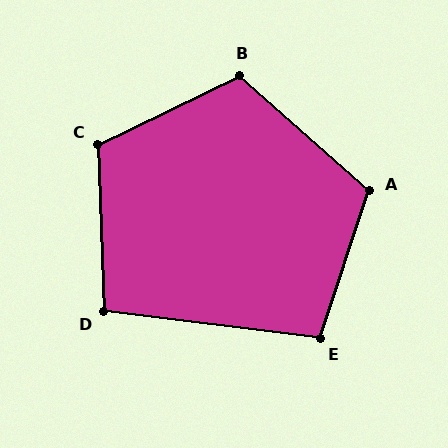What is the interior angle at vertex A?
Approximately 113 degrees (obtuse).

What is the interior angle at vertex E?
Approximately 101 degrees (obtuse).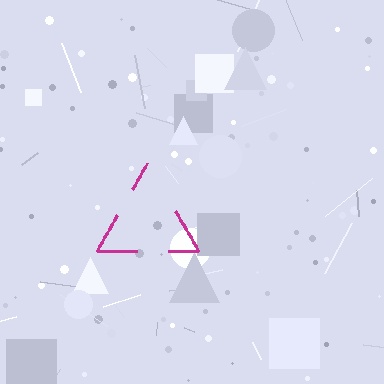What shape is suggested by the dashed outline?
The dashed outline suggests a triangle.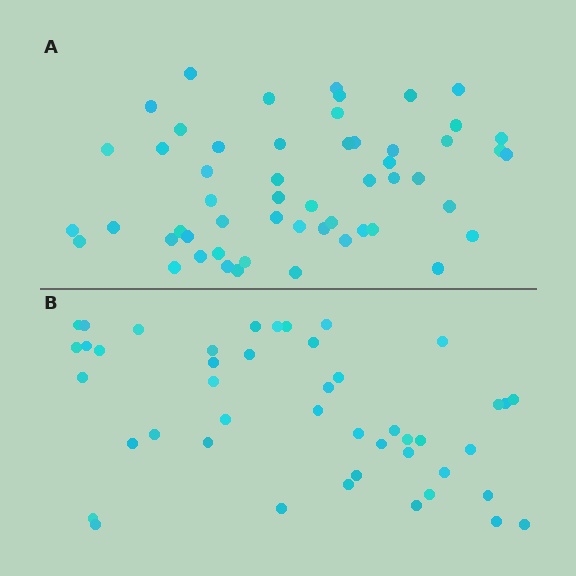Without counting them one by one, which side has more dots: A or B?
Region A (the top region) has more dots.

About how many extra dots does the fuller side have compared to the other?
Region A has roughly 8 or so more dots than region B.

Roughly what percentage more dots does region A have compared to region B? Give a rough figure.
About 20% more.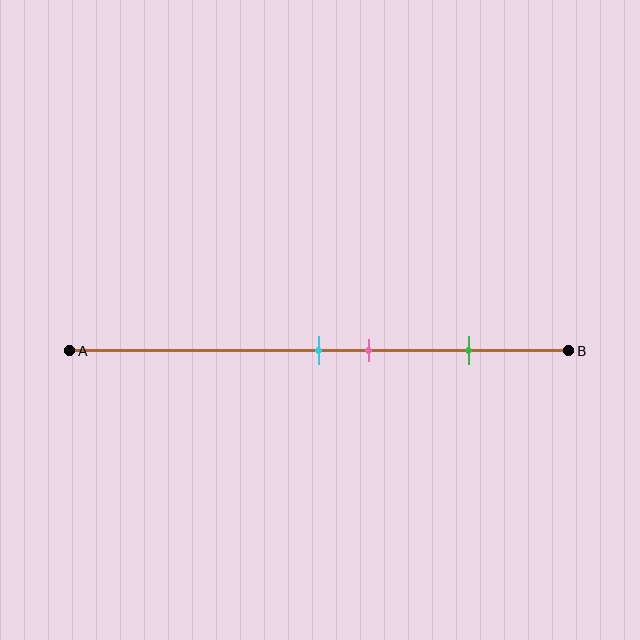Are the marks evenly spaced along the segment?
No, the marks are not evenly spaced.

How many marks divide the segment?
There are 3 marks dividing the segment.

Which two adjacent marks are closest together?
The cyan and pink marks are the closest adjacent pair.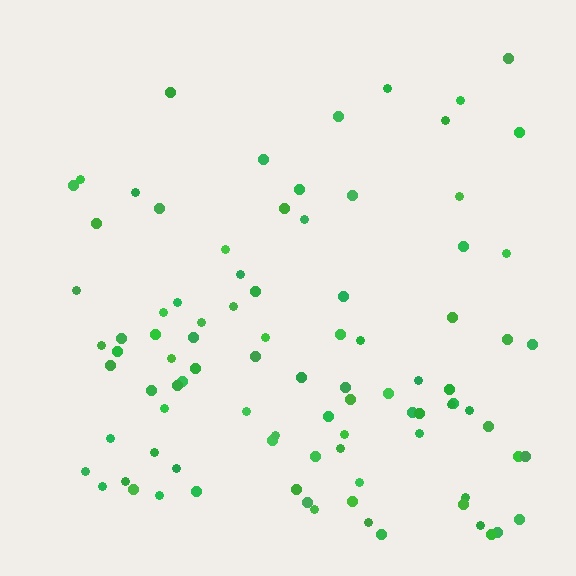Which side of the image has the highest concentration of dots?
The bottom.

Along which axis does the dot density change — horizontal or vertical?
Vertical.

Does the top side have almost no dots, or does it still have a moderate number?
Still a moderate number, just noticeably fewer than the bottom.